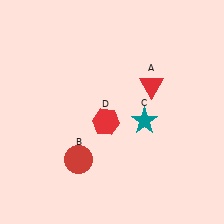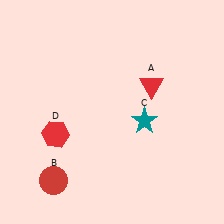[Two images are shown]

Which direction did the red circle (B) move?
The red circle (B) moved left.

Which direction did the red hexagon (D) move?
The red hexagon (D) moved left.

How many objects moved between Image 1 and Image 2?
2 objects moved between the two images.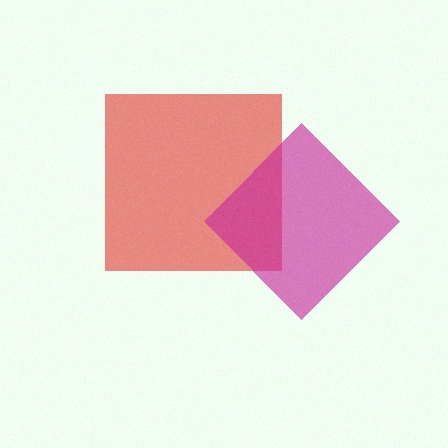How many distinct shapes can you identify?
There are 2 distinct shapes: a red square, a magenta diamond.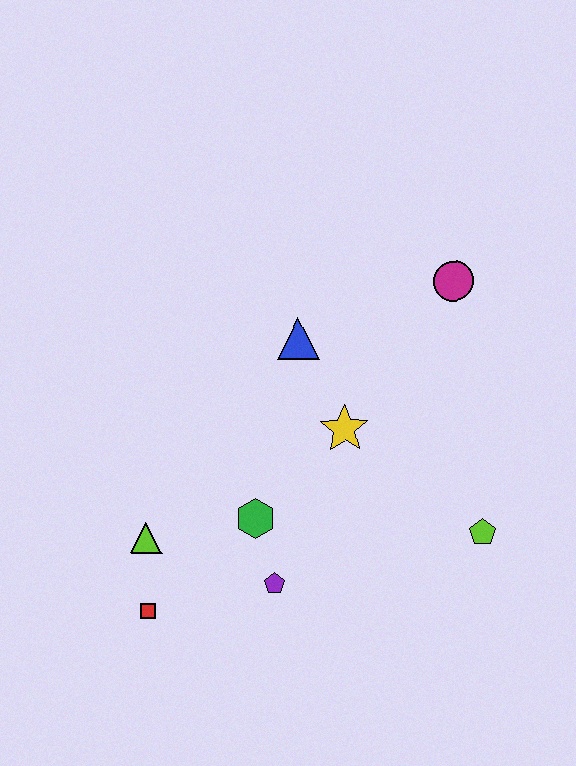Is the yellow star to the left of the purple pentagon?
No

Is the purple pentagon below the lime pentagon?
Yes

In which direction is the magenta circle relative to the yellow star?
The magenta circle is above the yellow star.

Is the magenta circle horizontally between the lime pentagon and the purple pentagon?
Yes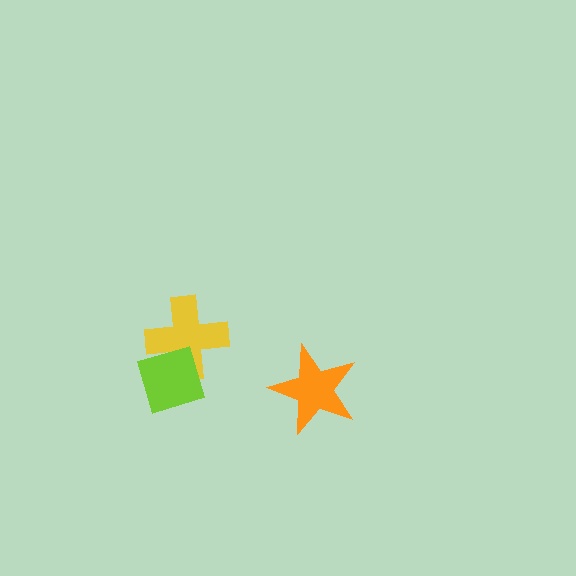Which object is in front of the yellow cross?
The lime diamond is in front of the yellow cross.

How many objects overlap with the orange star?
0 objects overlap with the orange star.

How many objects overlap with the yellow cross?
1 object overlaps with the yellow cross.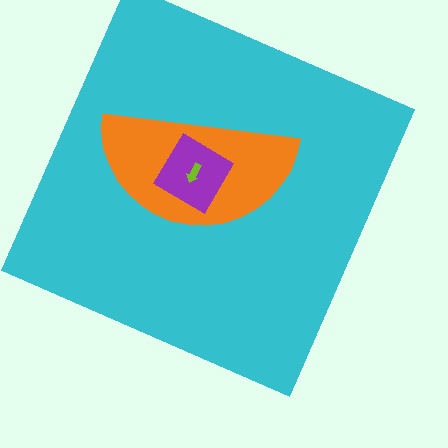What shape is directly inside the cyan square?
The orange semicircle.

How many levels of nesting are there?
4.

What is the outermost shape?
The cyan square.